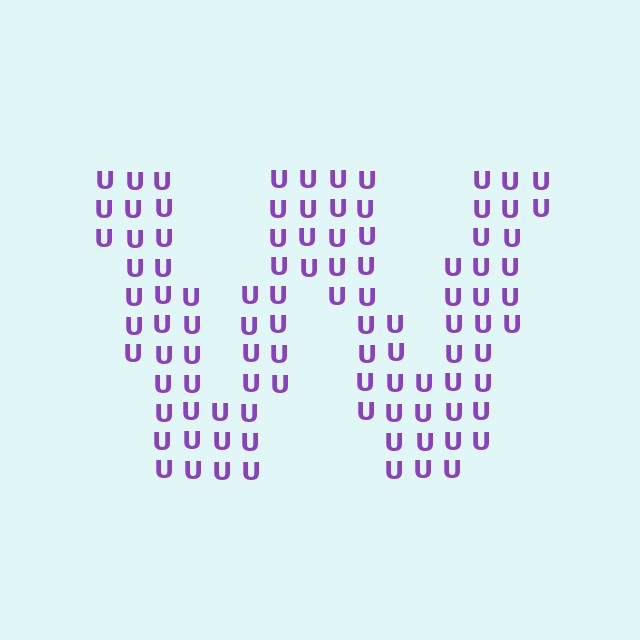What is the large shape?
The large shape is the letter W.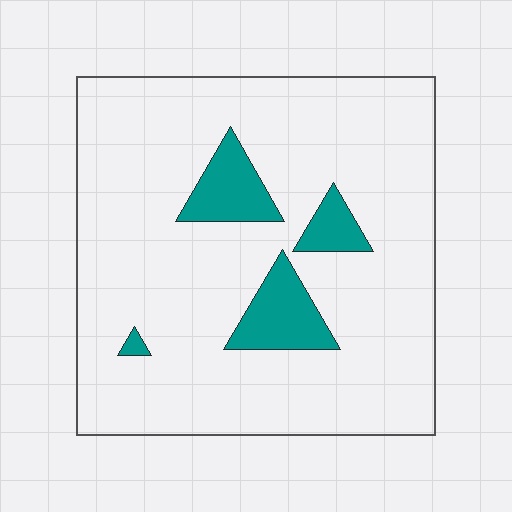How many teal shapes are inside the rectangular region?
4.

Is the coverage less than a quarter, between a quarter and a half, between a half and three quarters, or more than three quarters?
Less than a quarter.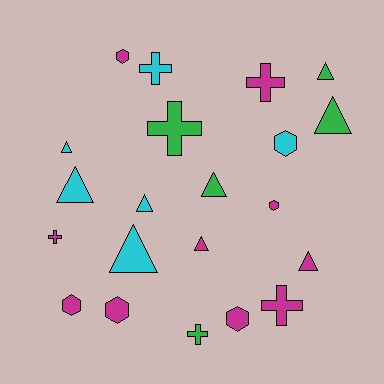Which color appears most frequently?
Magenta, with 10 objects.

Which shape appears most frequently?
Triangle, with 9 objects.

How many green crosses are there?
There are 2 green crosses.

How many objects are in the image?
There are 21 objects.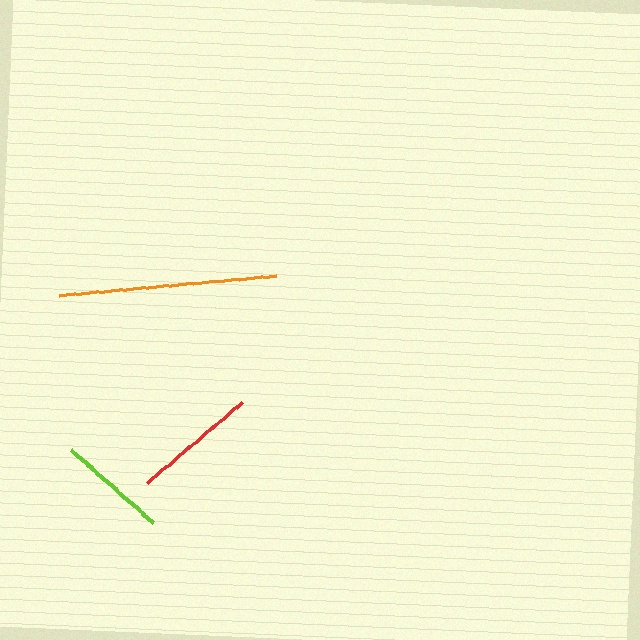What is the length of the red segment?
The red segment is approximately 126 pixels long.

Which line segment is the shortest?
The lime line is the shortest at approximately 110 pixels.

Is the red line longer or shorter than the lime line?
The red line is longer than the lime line.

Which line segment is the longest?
The orange line is the longest at approximately 218 pixels.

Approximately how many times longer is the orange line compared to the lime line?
The orange line is approximately 2.0 times the length of the lime line.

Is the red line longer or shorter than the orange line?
The orange line is longer than the red line.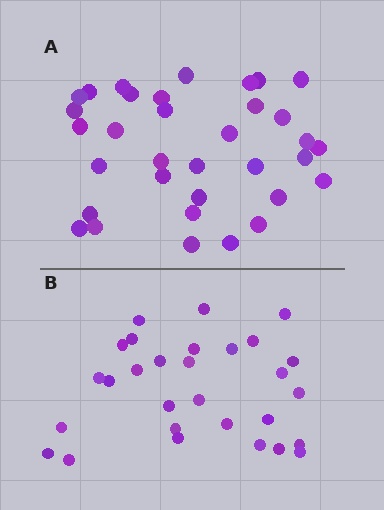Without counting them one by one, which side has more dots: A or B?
Region A (the top region) has more dots.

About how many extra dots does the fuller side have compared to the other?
Region A has about 5 more dots than region B.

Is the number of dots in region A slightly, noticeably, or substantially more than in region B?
Region A has only slightly more — the two regions are fairly close. The ratio is roughly 1.2 to 1.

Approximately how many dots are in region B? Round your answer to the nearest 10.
About 30 dots. (The exact count is 29, which rounds to 30.)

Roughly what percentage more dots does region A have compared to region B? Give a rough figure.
About 15% more.